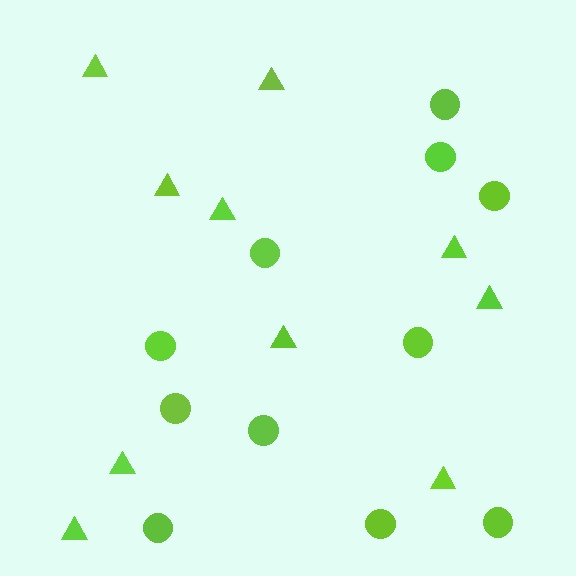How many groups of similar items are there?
There are 2 groups: one group of triangles (10) and one group of circles (11).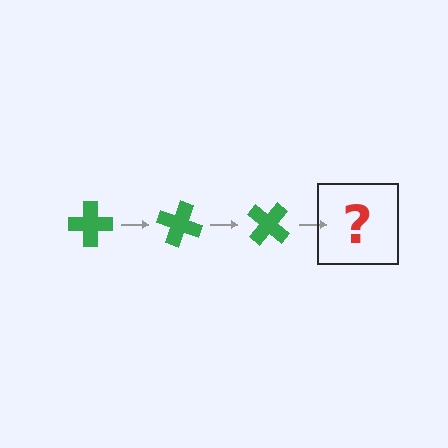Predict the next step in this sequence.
The next step is a green cross rotated 60 degrees.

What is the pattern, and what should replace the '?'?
The pattern is that the cross rotates 20 degrees each step. The '?' should be a green cross rotated 60 degrees.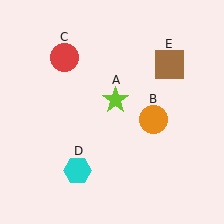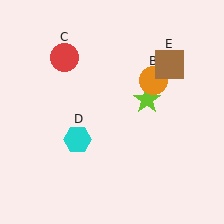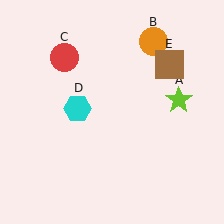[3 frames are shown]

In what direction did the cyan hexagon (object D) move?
The cyan hexagon (object D) moved up.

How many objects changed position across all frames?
3 objects changed position: lime star (object A), orange circle (object B), cyan hexagon (object D).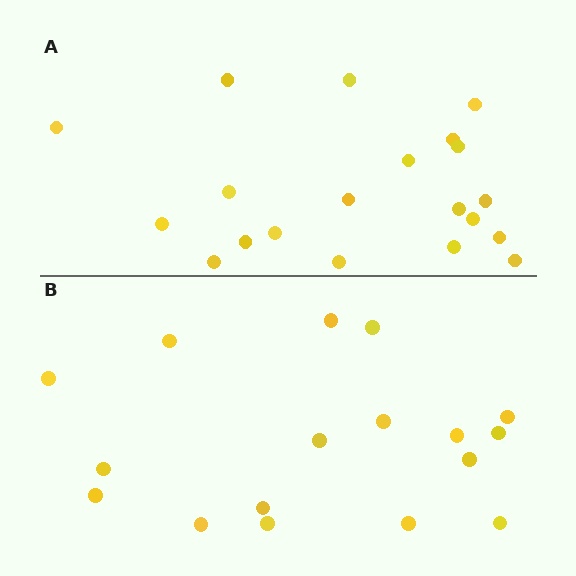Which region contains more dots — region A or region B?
Region A (the top region) has more dots.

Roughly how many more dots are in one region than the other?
Region A has just a few more — roughly 2 or 3 more dots than region B.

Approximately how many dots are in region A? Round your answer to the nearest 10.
About 20 dots.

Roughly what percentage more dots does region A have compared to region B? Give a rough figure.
About 20% more.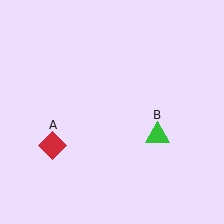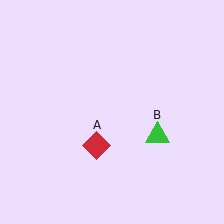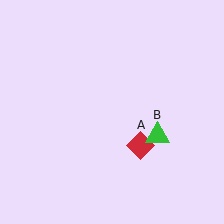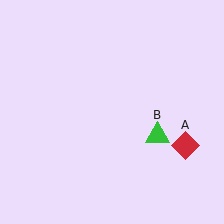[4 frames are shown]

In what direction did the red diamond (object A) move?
The red diamond (object A) moved right.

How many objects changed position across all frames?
1 object changed position: red diamond (object A).